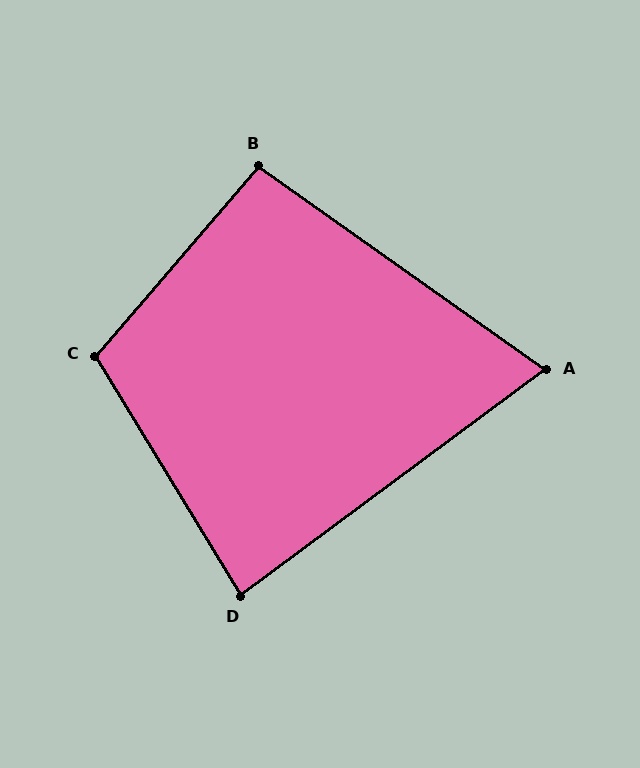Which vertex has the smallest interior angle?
A, at approximately 72 degrees.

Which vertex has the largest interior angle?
C, at approximately 108 degrees.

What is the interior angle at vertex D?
Approximately 85 degrees (acute).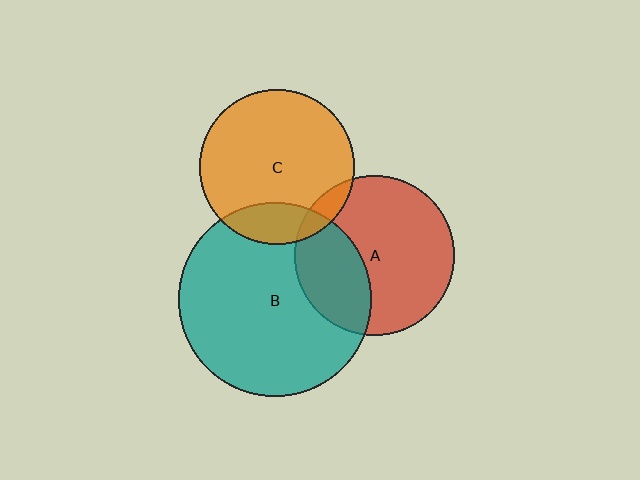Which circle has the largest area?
Circle B (teal).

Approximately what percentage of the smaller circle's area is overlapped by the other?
Approximately 15%.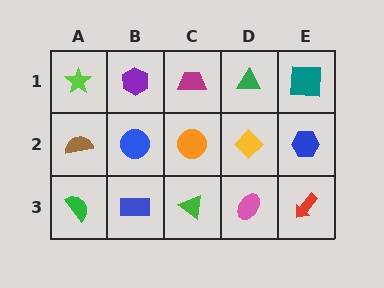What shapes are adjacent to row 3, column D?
A yellow diamond (row 2, column D), a green triangle (row 3, column C), a red arrow (row 3, column E).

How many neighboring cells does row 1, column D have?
3.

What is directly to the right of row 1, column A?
A purple hexagon.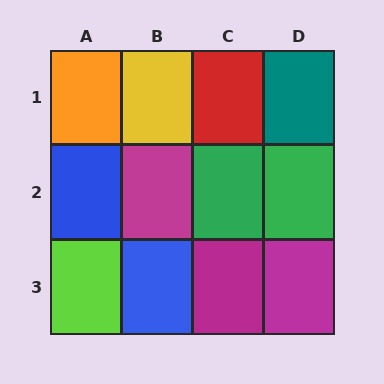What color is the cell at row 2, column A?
Blue.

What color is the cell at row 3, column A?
Lime.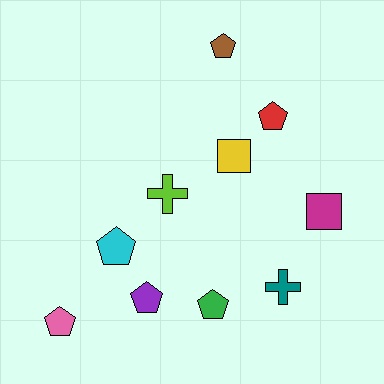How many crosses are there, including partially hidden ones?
There are 2 crosses.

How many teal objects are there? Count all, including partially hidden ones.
There is 1 teal object.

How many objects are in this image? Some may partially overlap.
There are 10 objects.